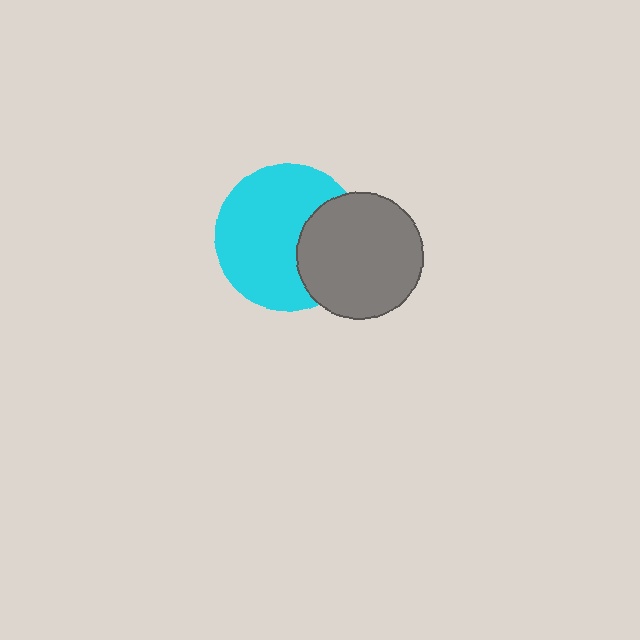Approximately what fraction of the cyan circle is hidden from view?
Roughly 30% of the cyan circle is hidden behind the gray circle.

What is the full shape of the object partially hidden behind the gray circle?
The partially hidden object is a cyan circle.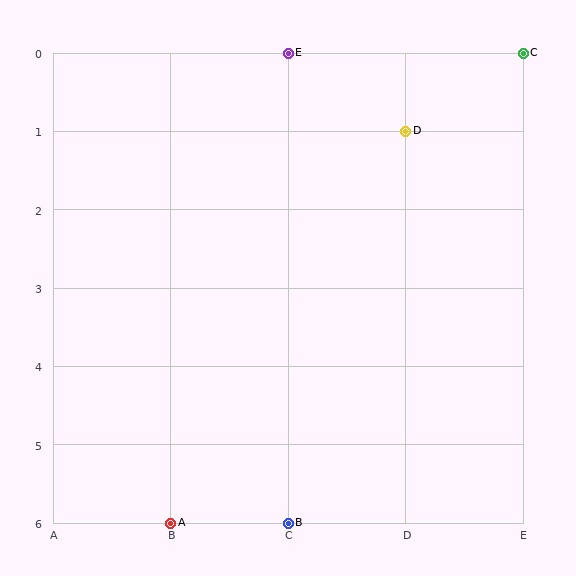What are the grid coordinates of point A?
Point A is at grid coordinates (B, 6).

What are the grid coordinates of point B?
Point B is at grid coordinates (C, 6).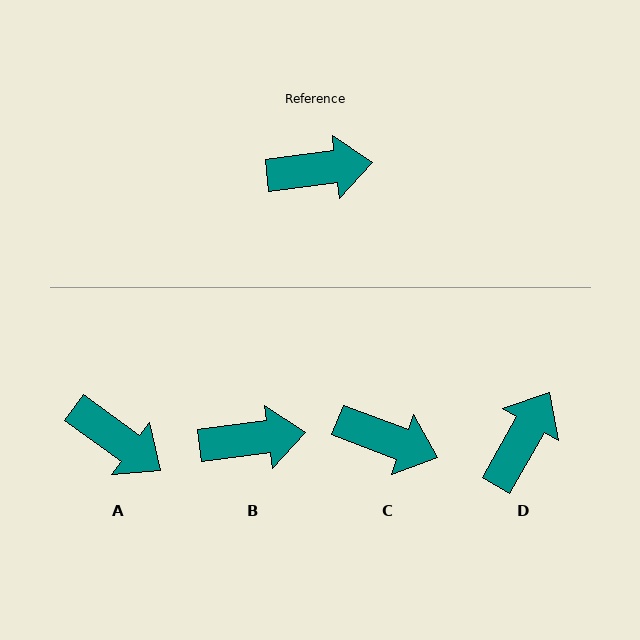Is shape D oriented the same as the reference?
No, it is off by about 53 degrees.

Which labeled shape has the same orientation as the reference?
B.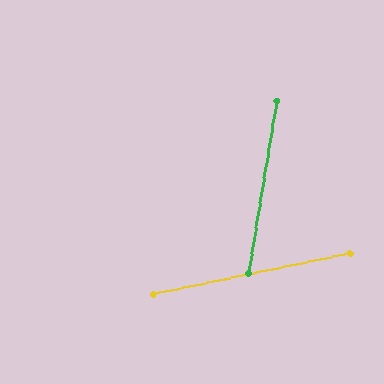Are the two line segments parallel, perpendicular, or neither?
Neither parallel nor perpendicular — they differ by about 69°.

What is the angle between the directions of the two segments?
Approximately 69 degrees.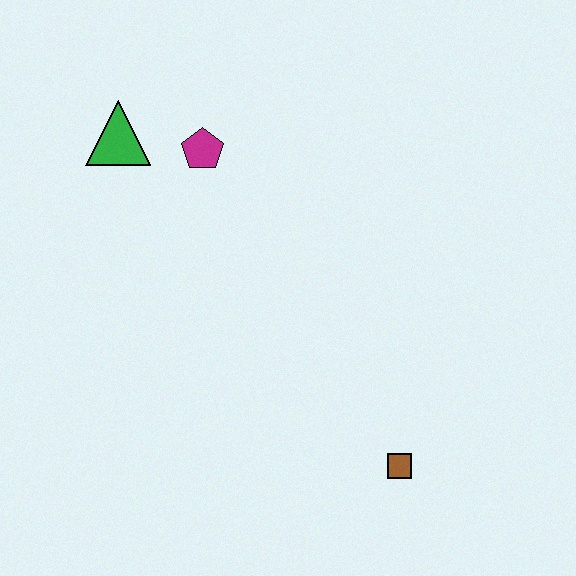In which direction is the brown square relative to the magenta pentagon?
The brown square is below the magenta pentagon.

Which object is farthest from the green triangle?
The brown square is farthest from the green triangle.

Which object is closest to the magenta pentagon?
The green triangle is closest to the magenta pentagon.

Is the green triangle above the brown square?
Yes